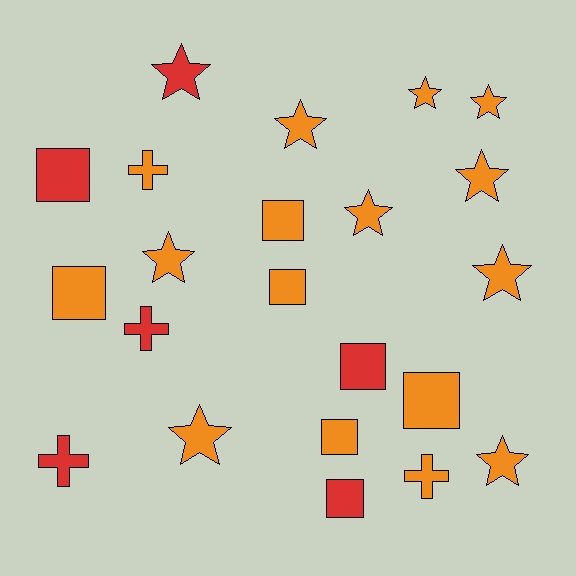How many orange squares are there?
There are 5 orange squares.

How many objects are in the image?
There are 22 objects.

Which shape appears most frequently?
Star, with 10 objects.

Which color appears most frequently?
Orange, with 16 objects.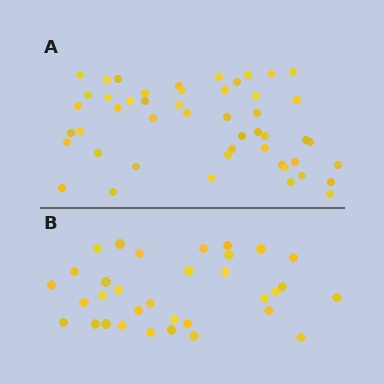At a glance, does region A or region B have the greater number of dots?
Region A (the top region) has more dots.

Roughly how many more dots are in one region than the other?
Region A has approximately 15 more dots than region B.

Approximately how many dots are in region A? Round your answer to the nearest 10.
About 50 dots. (The exact count is 49, which rounds to 50.)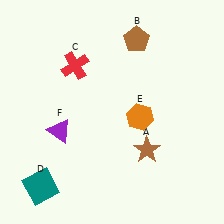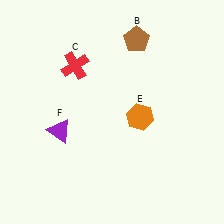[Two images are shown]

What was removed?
The brown star (A), the teal square (D) were removed in Image 2.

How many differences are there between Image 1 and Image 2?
There are 2 differences between the two images.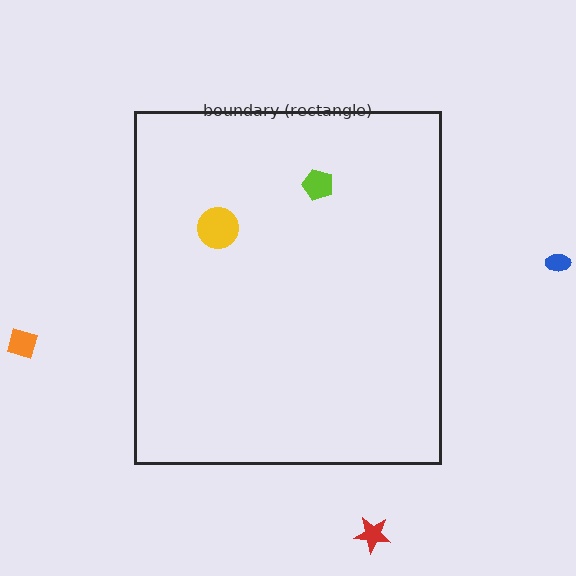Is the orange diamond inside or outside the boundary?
Outside.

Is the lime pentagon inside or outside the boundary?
Inside.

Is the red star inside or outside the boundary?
Outside.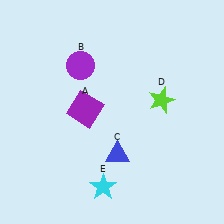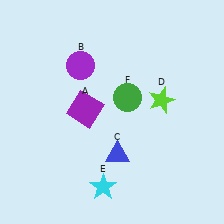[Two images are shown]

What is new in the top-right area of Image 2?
A green circle (F) was added in the top-right area of Image 2.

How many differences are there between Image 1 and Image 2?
There is 1 difference between the two images.